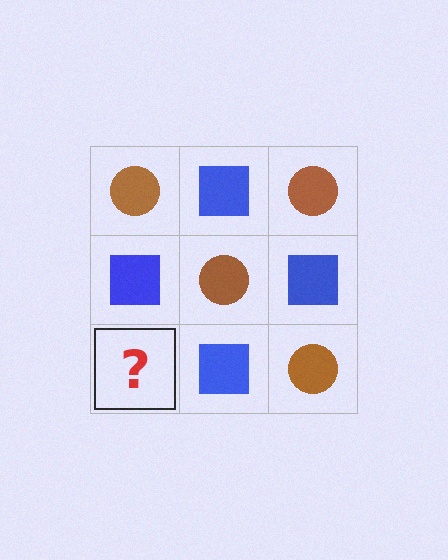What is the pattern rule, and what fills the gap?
The rule is that it alternates brown circle and blue square in a checkerboard pattern. The gap should be filled with a brown circle.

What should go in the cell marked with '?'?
The missing cell should contain a brown circle.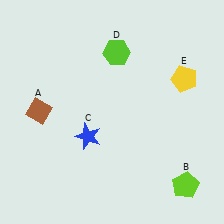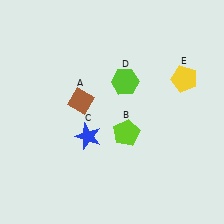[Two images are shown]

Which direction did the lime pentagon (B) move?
The lime pentagon (B) moved left.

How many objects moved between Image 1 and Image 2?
3 objects moved between the two images.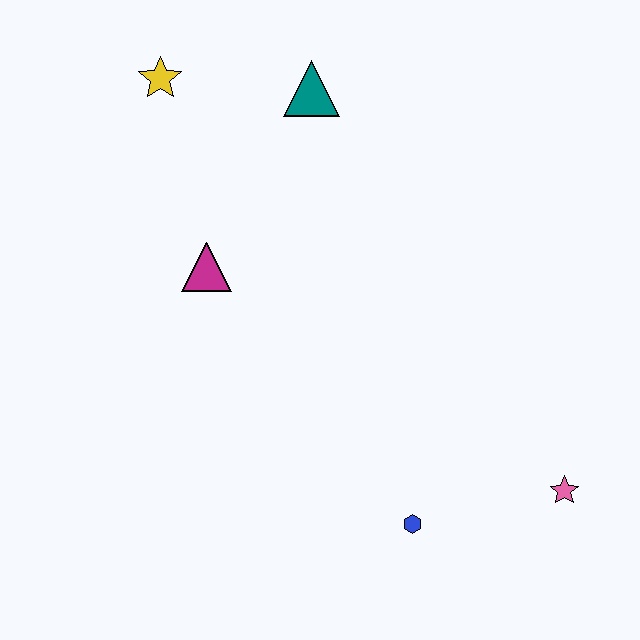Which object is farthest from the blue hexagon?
The yellow star is farthest from the blue hexagon.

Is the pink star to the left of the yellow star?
No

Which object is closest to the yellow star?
The teal triangle is closest to the yellow star.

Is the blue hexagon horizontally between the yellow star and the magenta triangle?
No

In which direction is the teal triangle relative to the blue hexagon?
The teal triangle is above the blue hexagon.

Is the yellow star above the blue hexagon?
Yes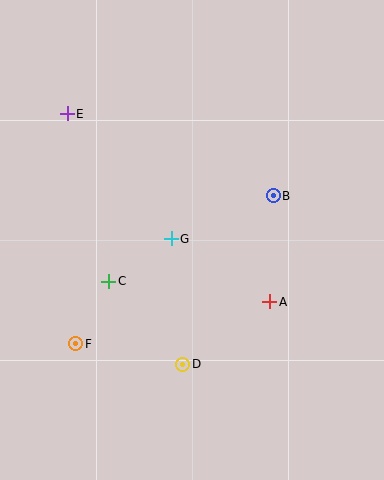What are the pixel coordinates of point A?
Point A is at (270, 302).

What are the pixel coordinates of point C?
Point C is at (109, 281).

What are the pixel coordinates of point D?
Point D is at (183, 364).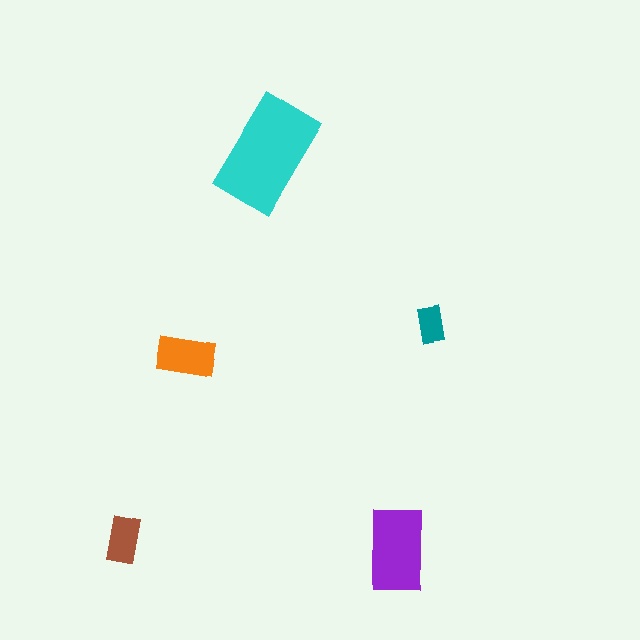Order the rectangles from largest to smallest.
the cyan one, the purple one, the orange one, the brown one, the teal one.